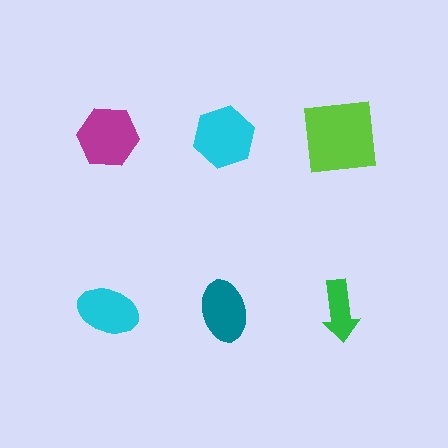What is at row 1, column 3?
A lime square.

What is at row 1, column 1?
A magenta hexagon.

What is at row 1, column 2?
A cyan hexagon.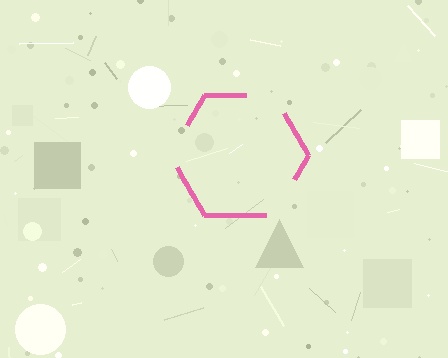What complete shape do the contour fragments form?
The contour fragments form a hexagon.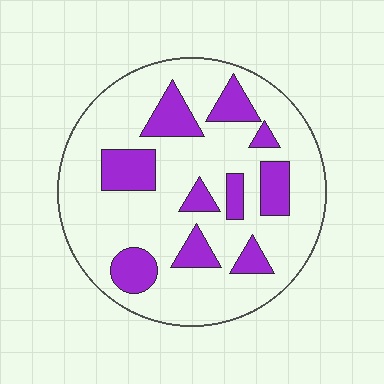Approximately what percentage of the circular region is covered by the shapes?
Approximately 25%.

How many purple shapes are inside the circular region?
10.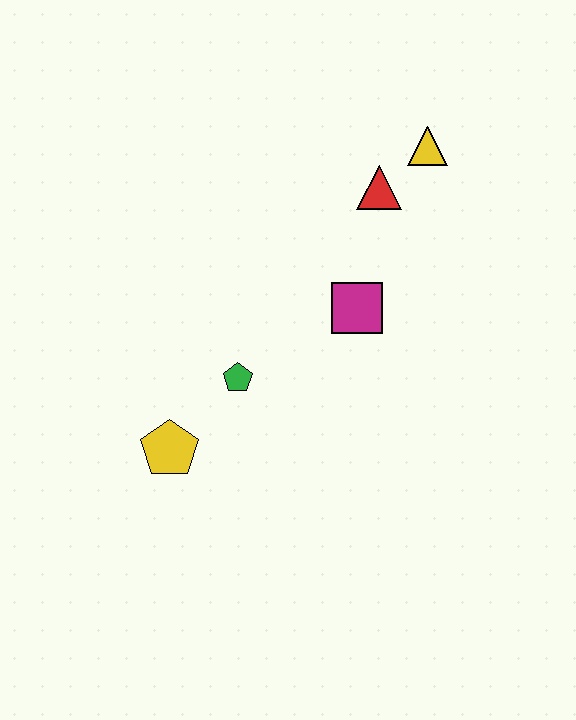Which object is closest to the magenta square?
The red triangle is closest to the magenta square.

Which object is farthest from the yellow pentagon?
The yellow triangle is farthest from the yellow pentagon.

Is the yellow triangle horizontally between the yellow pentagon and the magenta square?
No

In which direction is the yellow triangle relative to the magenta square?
The yellow triangle is above the magenta square.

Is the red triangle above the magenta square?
Yes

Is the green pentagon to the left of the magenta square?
Yes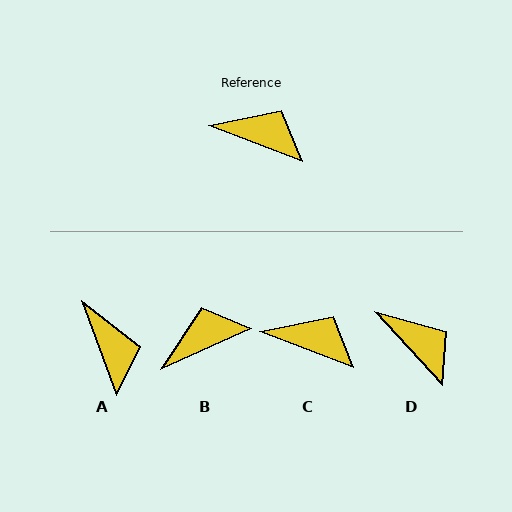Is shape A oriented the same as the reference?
No, it is off by about 49 degrees.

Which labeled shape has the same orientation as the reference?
C.